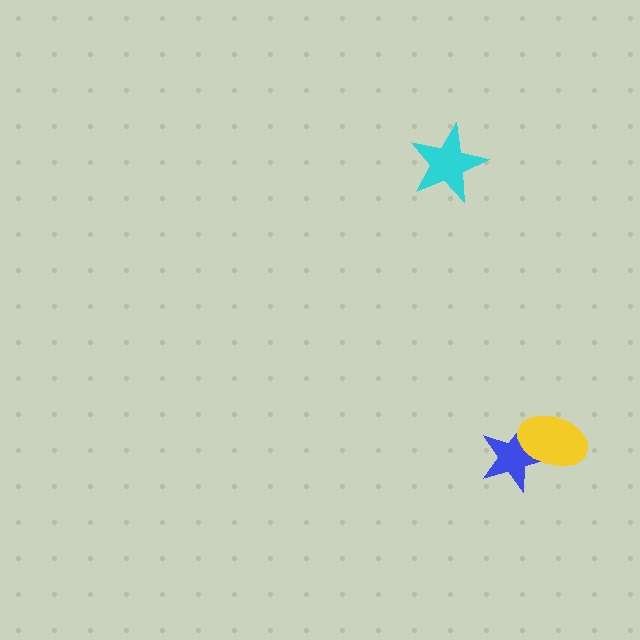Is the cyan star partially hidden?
No, no other shape covers it.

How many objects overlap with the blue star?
1 object overlaps with the blue star.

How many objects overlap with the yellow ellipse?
1 object overlaps with the yellow ellipse.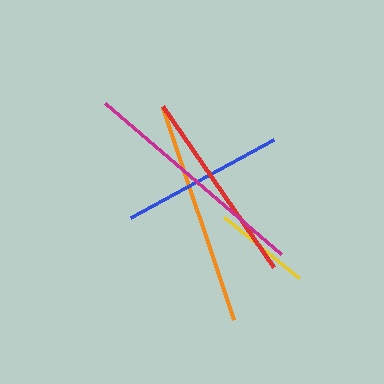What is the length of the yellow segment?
The yellow segment is approximately 97 pixels long.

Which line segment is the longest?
The magenta line is the longest at approximately 231 pixels.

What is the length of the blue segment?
The blue segment is approximately 164 pixels long.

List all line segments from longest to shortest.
From longest to shortest: magenta, orange, red, blue, yellow.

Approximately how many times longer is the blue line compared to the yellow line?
The blue line is approximately 1.7 times the length of the yellow line.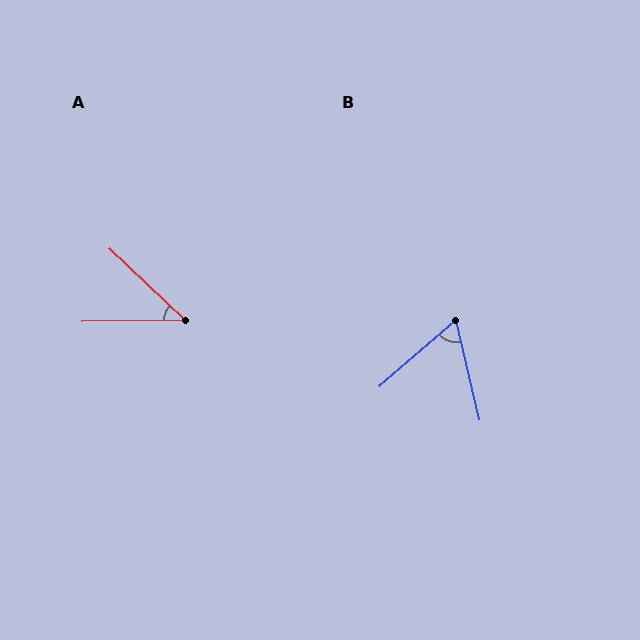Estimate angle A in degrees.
Approximately 44 degrees.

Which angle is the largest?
B, at approximately 62 degrees.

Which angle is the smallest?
A, at approximately 44 degrees.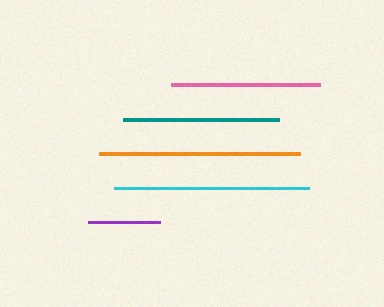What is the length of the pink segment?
The pink segment is approximately 148 pixels long.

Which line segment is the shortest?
The purple line is the shortest at approximately 73 pixels.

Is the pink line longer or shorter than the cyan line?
The cyan line is longer than the pink line.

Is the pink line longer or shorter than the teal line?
The teal line is longer than the pink line.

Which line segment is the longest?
The orange line is the longest at approximately 201 pixels.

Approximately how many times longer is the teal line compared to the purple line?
The teal line is approximately 2.1 times the length of the purple line.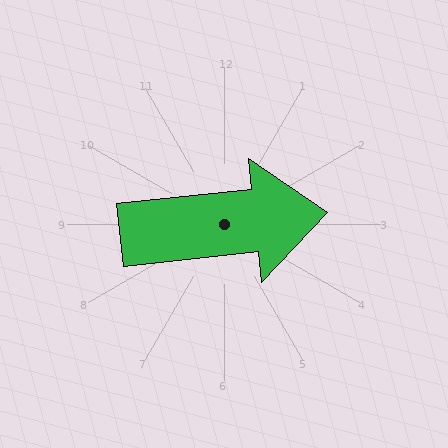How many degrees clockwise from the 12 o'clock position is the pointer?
Approximately 84 degrees.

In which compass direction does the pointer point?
East.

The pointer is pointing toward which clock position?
Roughly 3 o'clock.